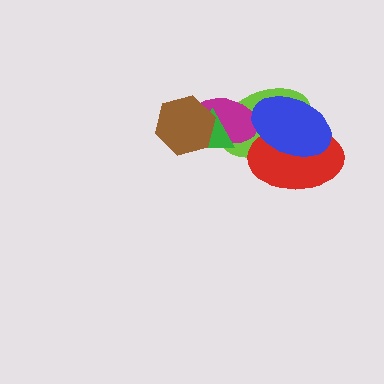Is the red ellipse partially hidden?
Yes, it is partially covered by another shape.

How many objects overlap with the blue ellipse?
3 objects overlap with the blue ellipse.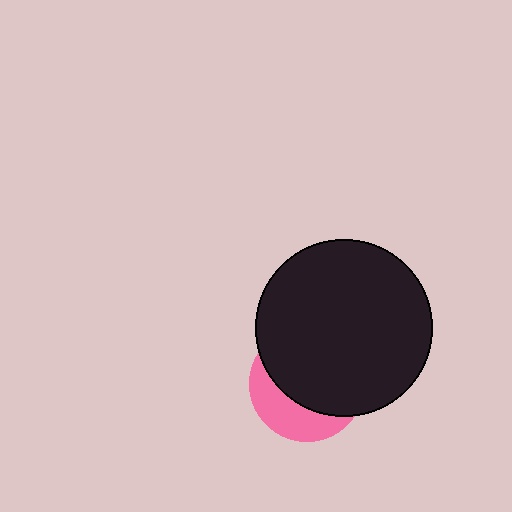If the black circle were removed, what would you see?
You would see the complete pink circle.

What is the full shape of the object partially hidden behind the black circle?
The partially hidden object is a pink circle.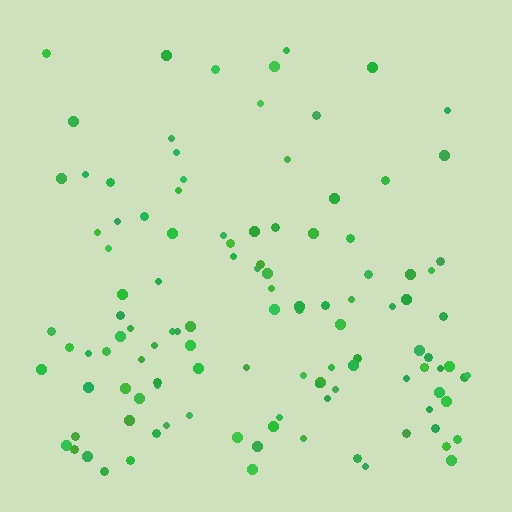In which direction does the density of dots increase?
From top to bottom, with the bottom side densest.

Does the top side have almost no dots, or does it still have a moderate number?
Still a moderate number, just noticeably fewer than the bottom.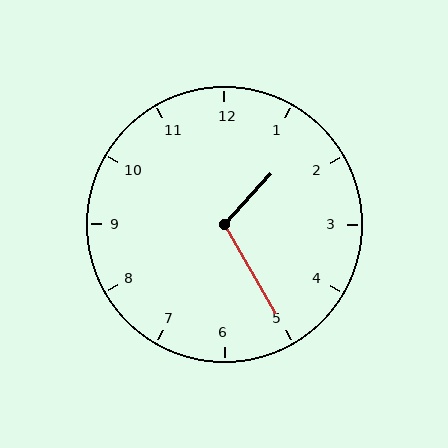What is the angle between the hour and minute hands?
Approximately 108 degrees.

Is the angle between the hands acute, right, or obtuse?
It is obtuse.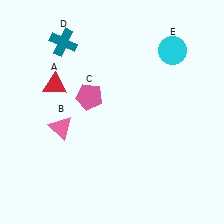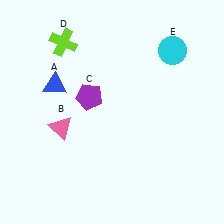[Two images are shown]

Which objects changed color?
A changed from red to blue. C changed from pink to purple. D changed from teal to lime.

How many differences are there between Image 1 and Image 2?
There are 3 differences between the two images.